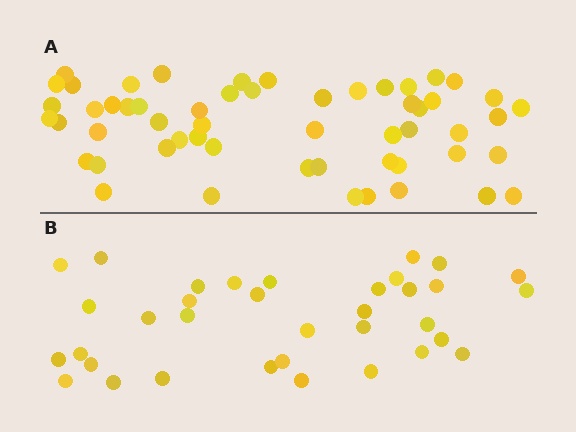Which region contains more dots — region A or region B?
Region A (the top region) has more dots.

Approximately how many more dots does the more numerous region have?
Region A has approximately 20 more dots than region B.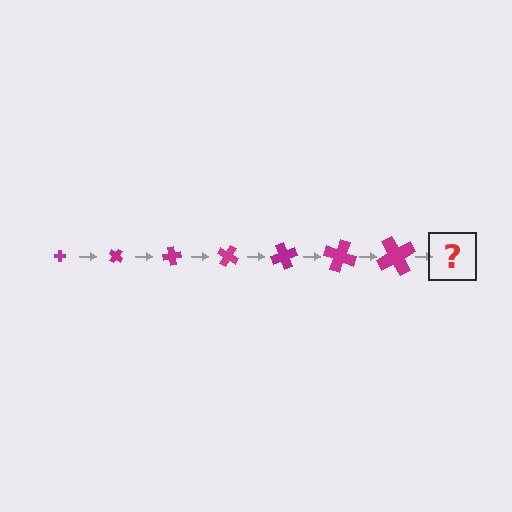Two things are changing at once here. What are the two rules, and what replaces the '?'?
The two rules are that the cross grows larger each step and it rotates 40 degrees each step. The '?' should be a cross, larger than the previous one and rotated 280 degrees from the start.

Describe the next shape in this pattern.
It should be a cross, larger than the previous one and rotated 280 degrees from the start.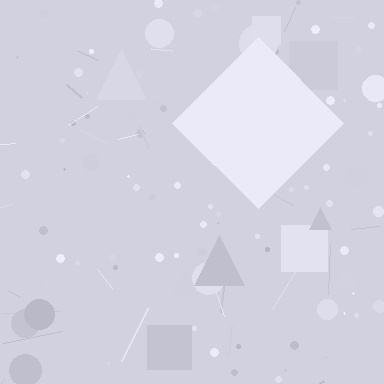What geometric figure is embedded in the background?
A diamond is embedded in the background.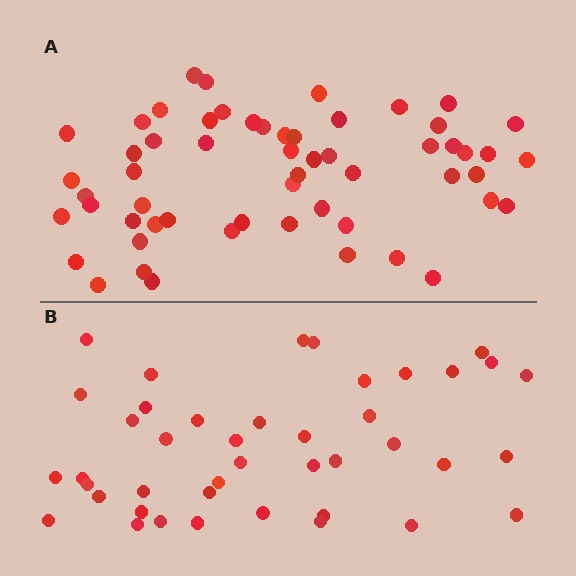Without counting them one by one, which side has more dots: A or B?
Region A (the top region) has more dots.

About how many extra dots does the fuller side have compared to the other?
Region A has approximately 15 more dots than region B.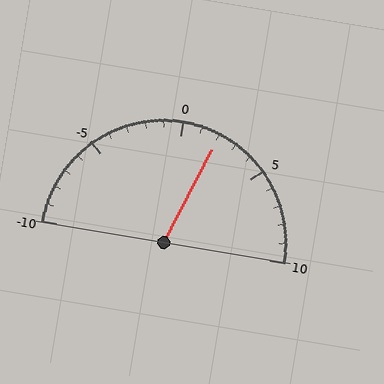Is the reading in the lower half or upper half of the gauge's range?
The reading is in the upper half of the range (-10 to 10).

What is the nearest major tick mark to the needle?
The nearest major tick mark is 0.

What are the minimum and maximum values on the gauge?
The gauge ranges from -10 to 10.